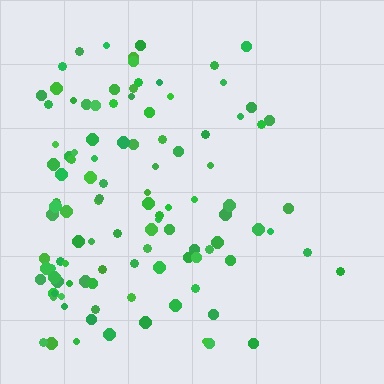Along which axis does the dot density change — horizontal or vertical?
Horizontal.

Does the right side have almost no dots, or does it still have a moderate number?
Still a moderate number, just noticeably fewer than the left.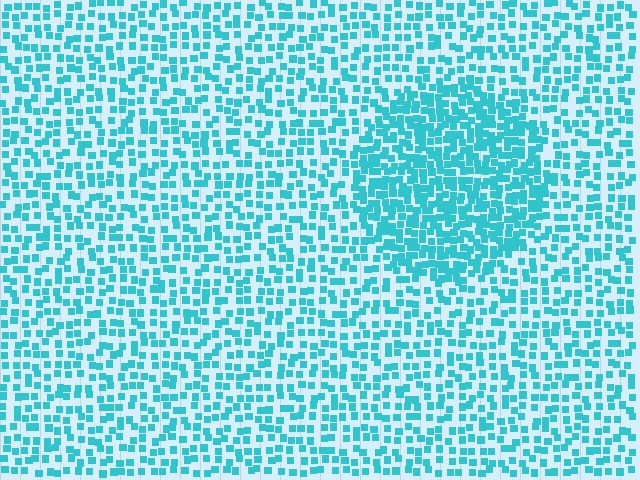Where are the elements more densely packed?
The elements are more densely packed inside the circle boundary.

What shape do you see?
I see a circle.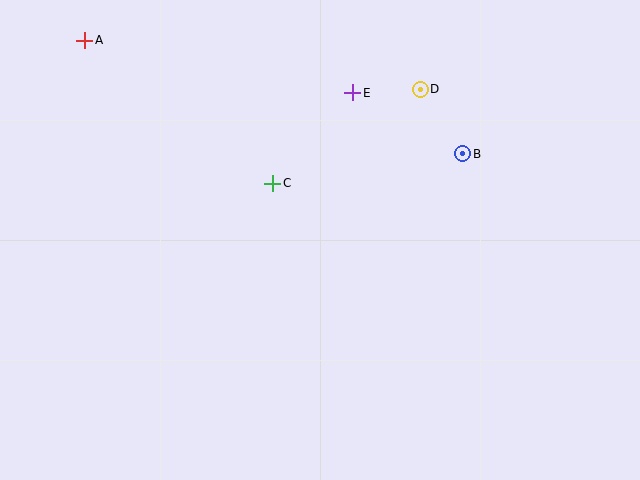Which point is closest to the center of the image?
Point C at (273, 183) is closest to the center.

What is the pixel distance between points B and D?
The distance between B and D is 78 pixels.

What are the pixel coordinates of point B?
Point B is at (463, 154).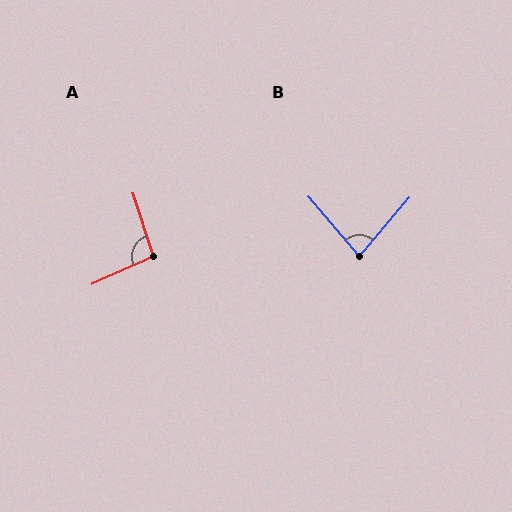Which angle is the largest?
A, at approximately 96 degrees.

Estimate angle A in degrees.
Approximately 96 degrees.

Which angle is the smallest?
B, at approximately 81 degrees.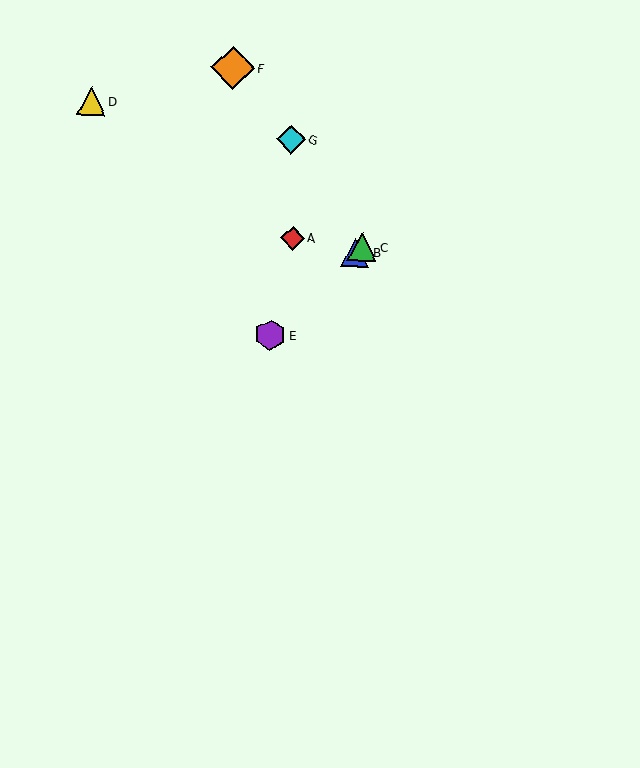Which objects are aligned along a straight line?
Objects B, C, E are aligned along a straight line.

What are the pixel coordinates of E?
Object E is at (270, 335).